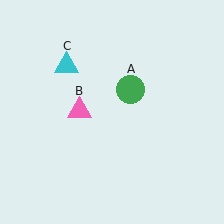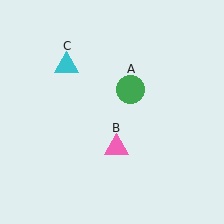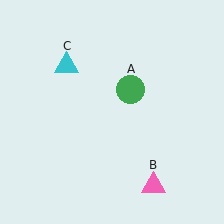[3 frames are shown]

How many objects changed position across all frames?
1 object changed position: pink triangle (object B).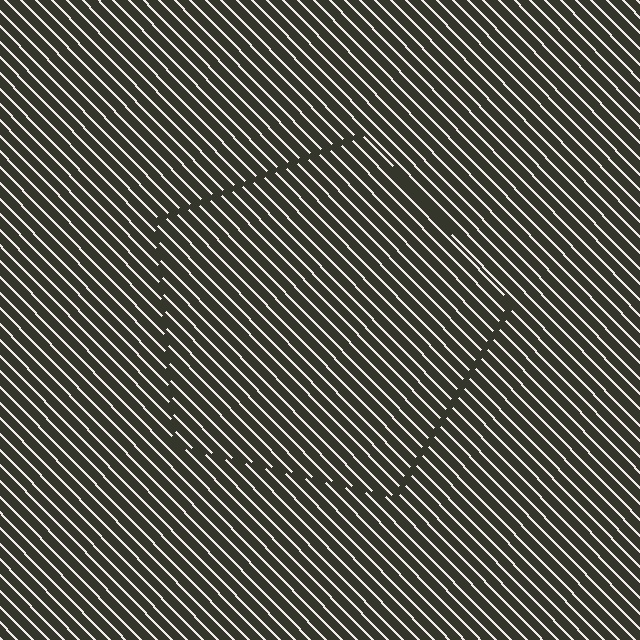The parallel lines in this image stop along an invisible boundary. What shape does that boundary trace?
An illusory pentagon. The interior of the shape contains the same grating, shifted by half a period — the contour is defined by the phase discontinuity where line-ends from the inner and outer gratings abut.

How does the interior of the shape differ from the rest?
The interior of the shape contains the same grating, shifted by half a period — the contour is defined by the phase discontinuity where line-ends from the inner and outer gratings abut.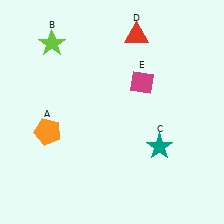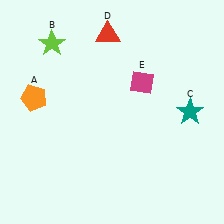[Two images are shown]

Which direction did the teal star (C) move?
The teal star (C) moved up.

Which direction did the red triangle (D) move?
The red triangle (D) moved left.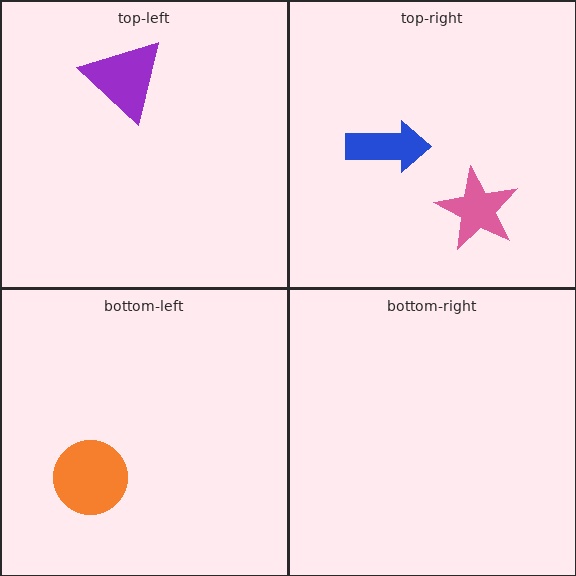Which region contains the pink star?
The top-right region.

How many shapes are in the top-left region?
1.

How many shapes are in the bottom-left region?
1.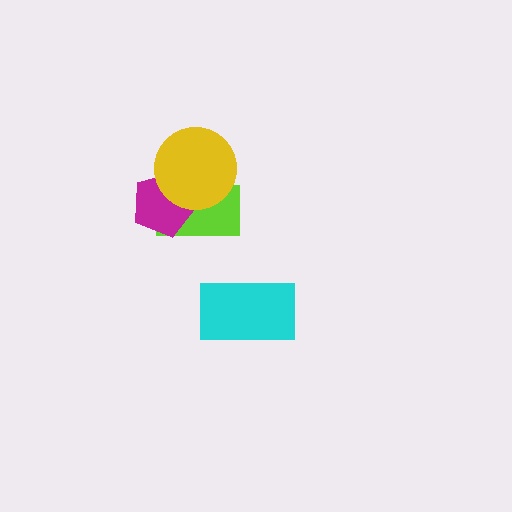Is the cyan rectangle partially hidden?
No, no other shape covers it.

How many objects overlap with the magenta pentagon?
2 objects overlap with the magenta pentagon.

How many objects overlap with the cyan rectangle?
0 objects overlap with the cyan rectangle.